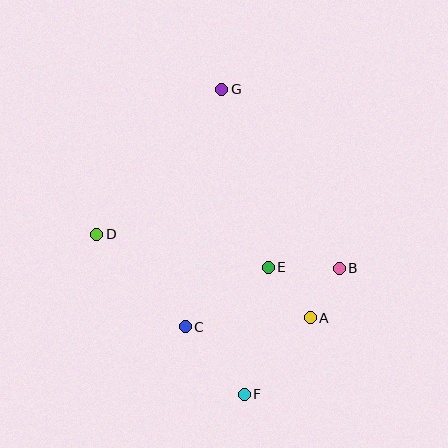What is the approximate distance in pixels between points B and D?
The distance between B and D is approximately 245 pixels.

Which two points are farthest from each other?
Points F and G are farthest from each other.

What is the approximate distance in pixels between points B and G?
The distance between B and G is approximately 214 pixels.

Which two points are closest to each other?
Points A and B are closest to each other.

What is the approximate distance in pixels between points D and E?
The distance between D and E is approximately 175 pixels.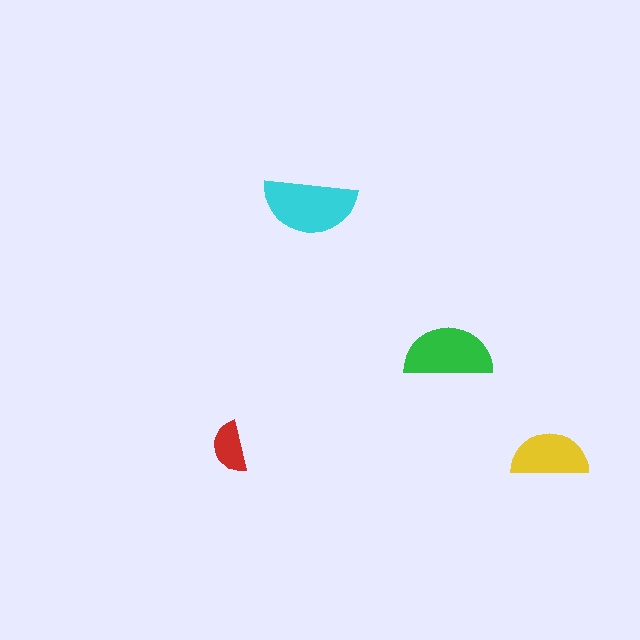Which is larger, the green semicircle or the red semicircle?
The green one.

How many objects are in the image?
There are 4 objects in the image.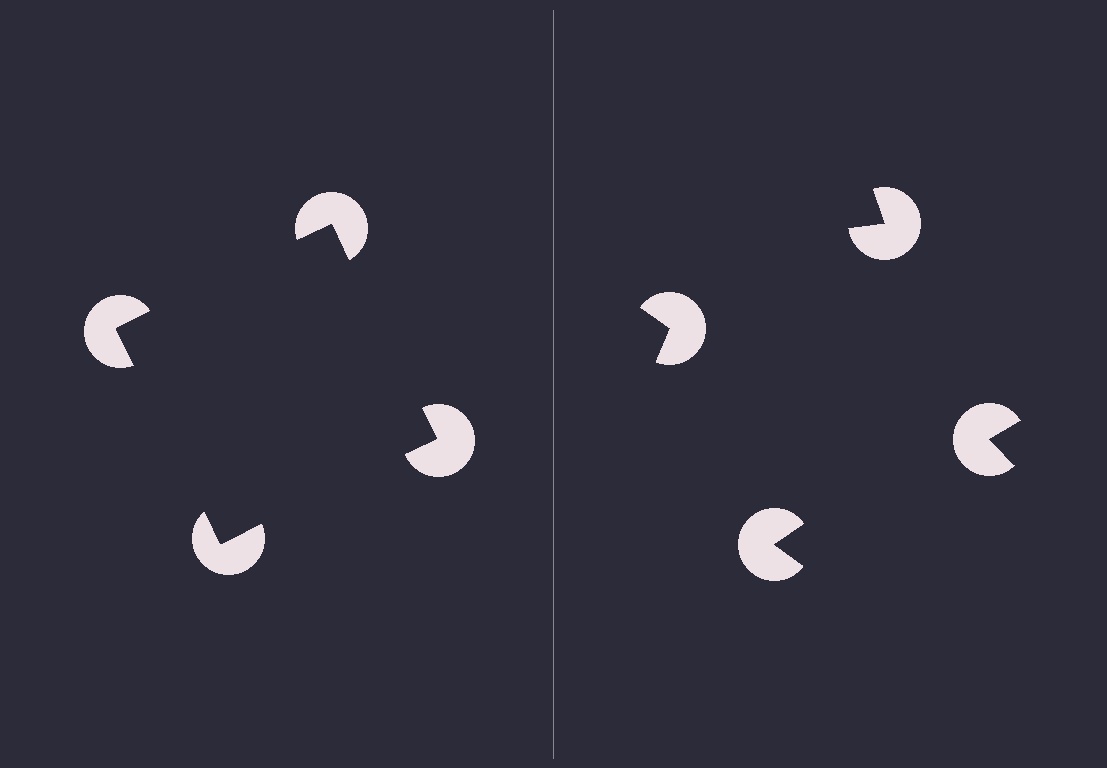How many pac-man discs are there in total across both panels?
8 — 4 on each side.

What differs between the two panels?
The pac-man discs are positioned identically on both sides; only the wedge orientations differ. On the left they align to a square; on the right they are misaligned.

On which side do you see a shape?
An illusory square appears on the left side. On the right side the wedge cuts are rotated, so no coherent shape forms.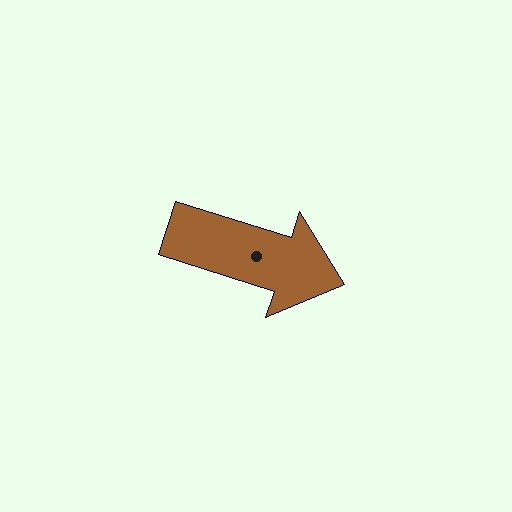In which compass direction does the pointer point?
East.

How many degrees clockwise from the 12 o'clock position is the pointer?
Approximately 108 degrees.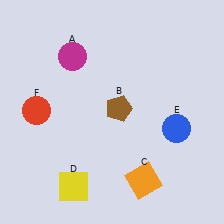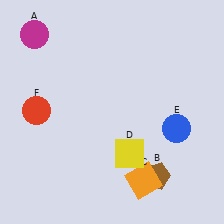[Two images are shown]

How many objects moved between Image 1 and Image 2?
3 objects moved between the two images.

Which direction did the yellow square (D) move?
The yellow square (D) moved right.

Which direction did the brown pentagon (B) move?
The brown pentagon (B) moved down.